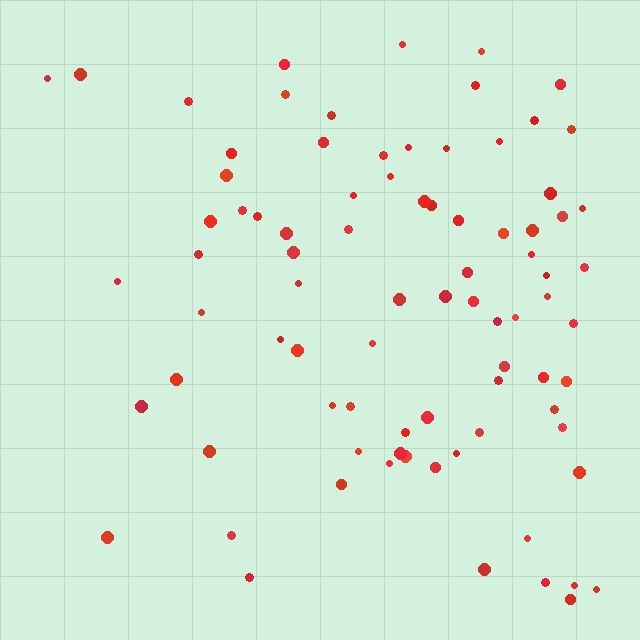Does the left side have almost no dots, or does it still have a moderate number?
Still a moderate number, just noticeably fewer than the right.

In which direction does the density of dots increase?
From left to right, with the right side densest.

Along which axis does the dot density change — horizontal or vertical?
Horizontal.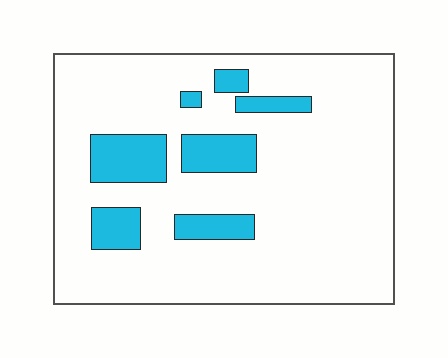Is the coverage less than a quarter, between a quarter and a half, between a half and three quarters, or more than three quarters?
Less than a quarter.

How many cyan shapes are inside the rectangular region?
7.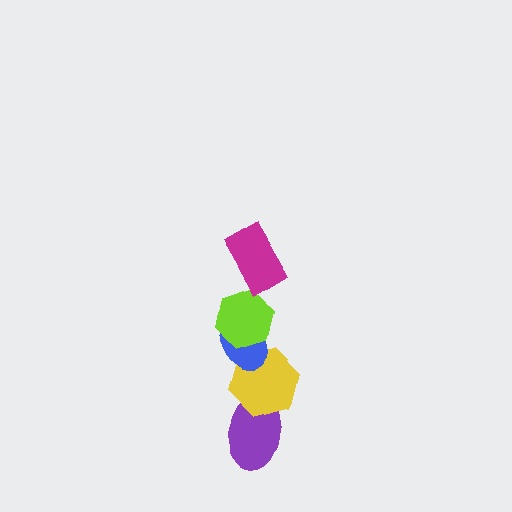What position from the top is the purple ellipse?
The purple ellipse is 5th from the top.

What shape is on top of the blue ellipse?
The lime hexagon is on top of the blue ellipse.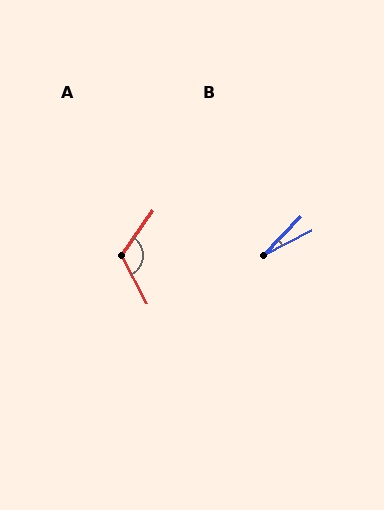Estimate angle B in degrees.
Approximately 19 degrees.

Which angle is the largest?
A, at approximately 117 degrees.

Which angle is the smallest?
B, at approximately 19 degrees.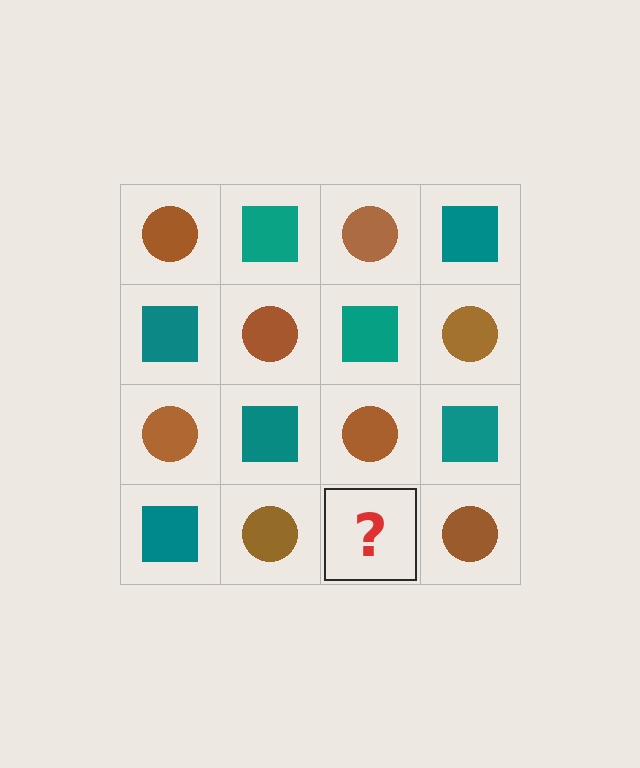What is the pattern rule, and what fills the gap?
The rule is that it alternates brown circle and teal square in a checkerboard pattern. The gap should be filled with a teal square.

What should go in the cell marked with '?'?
The missing cell should contain a teal square.